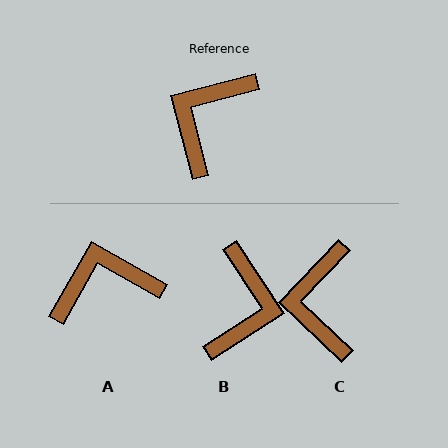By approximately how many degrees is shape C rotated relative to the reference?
Approximately 32 degrees counter-clockwise.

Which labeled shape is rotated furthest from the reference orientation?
B, about 161 degrees away.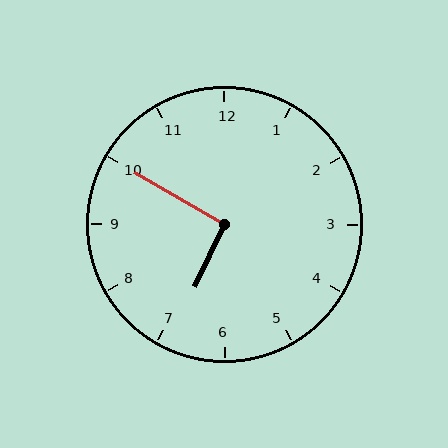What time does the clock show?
6:50.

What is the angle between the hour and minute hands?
Approximately 95 degrees.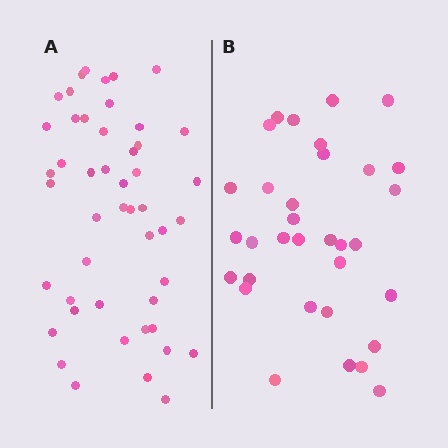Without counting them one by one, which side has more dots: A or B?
Region A (the left region) has more dots.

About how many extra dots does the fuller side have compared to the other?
Region A has approximately 15 more dots than region B.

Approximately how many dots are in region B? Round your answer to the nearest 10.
About 30 dots. (The exact count is 33, which rounds to 30.)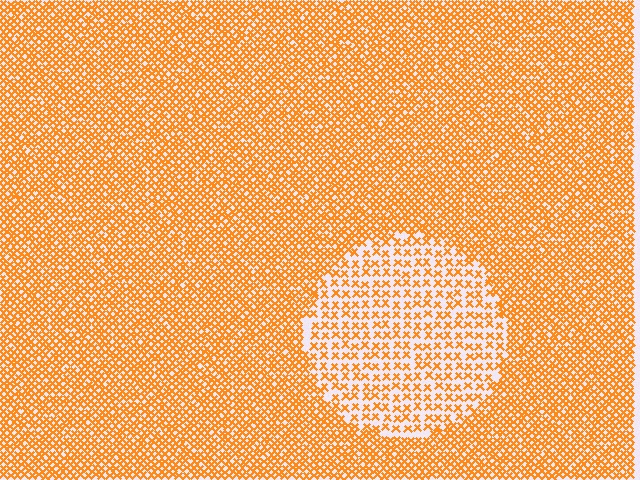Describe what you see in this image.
The image contains small orange elements arranged at two different densities. A circle-shaped region is visible where the elements are less densely packed than the surrounding area.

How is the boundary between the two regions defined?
The boundary is defined by a change in element density (approximately 2.1x ratio). All elements are the same color, size, and shape.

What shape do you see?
I see a circle.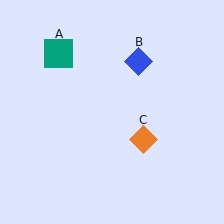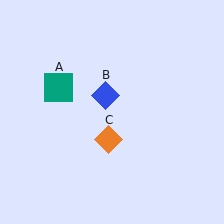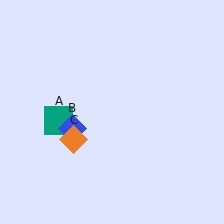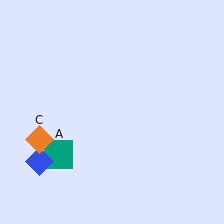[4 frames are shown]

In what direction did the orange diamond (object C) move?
The orange diamond (object C) moved left.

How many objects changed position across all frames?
3 objects changed position: teal square (object A), blue diamond (object B), orange diamond (object C).